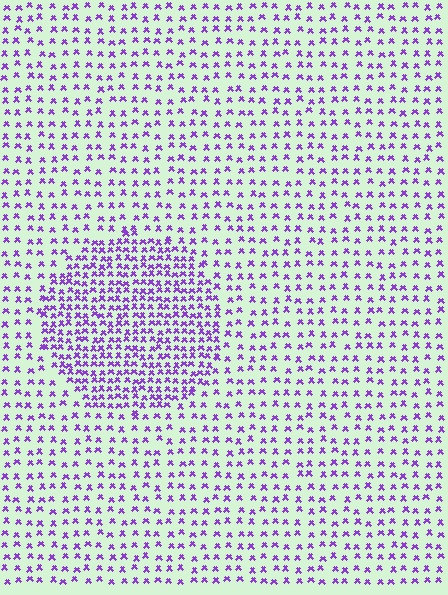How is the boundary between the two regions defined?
The boundary is defined by a change in element density (approximately 2.1x ratio). All elements are the same color, size, and shape.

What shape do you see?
I see a circle.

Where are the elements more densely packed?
The elements are more densely packed inside the circle boundary.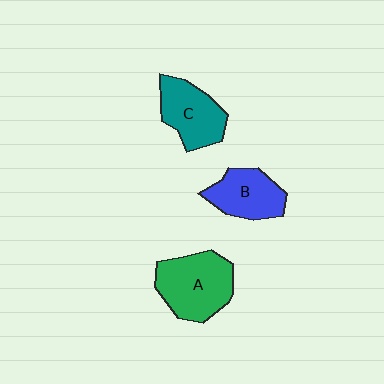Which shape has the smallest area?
Shape B (blue).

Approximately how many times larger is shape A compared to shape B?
Approximately 1.4 times.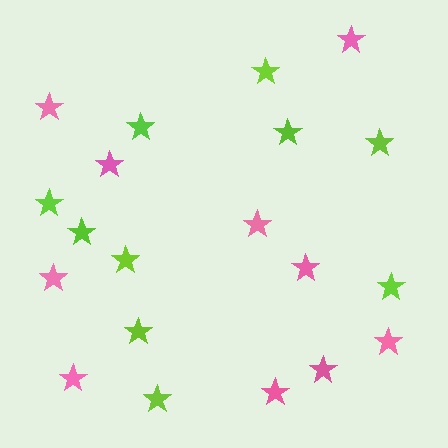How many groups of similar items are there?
There are 2 groups: one group of pink stars (10) and one group of lime stars (10).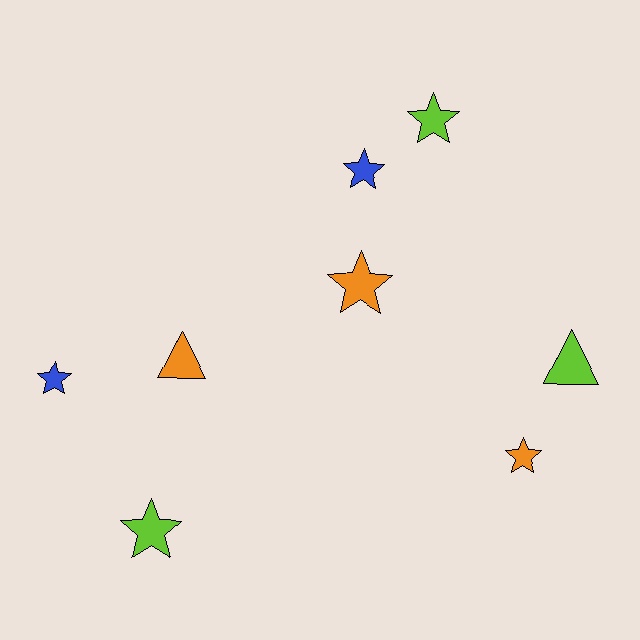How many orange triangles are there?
There is 1 orange triangle.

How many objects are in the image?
There are 8 objects.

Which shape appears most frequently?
Star, with 6 objects.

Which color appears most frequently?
Orange, with 3 objects.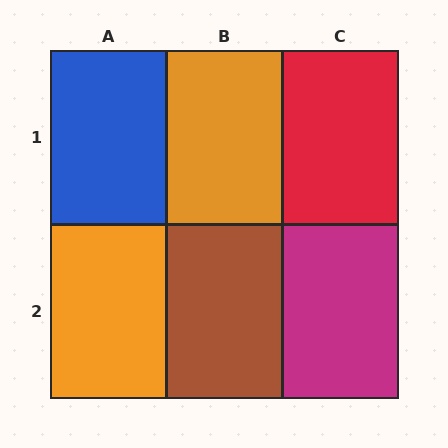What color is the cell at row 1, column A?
Blue.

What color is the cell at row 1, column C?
Red.